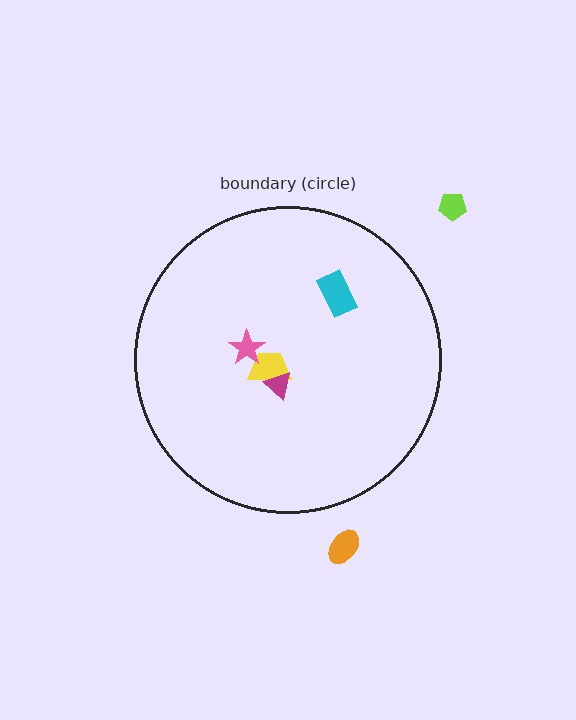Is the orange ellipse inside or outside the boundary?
Outside.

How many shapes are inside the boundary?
4 inside, 2 outside.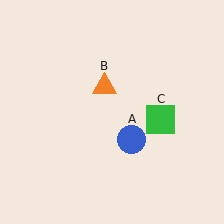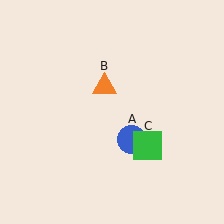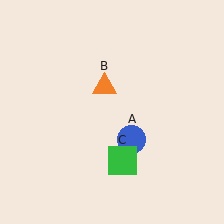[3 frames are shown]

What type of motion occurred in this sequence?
The green square (object C) rotated clockwise around the center of the scene.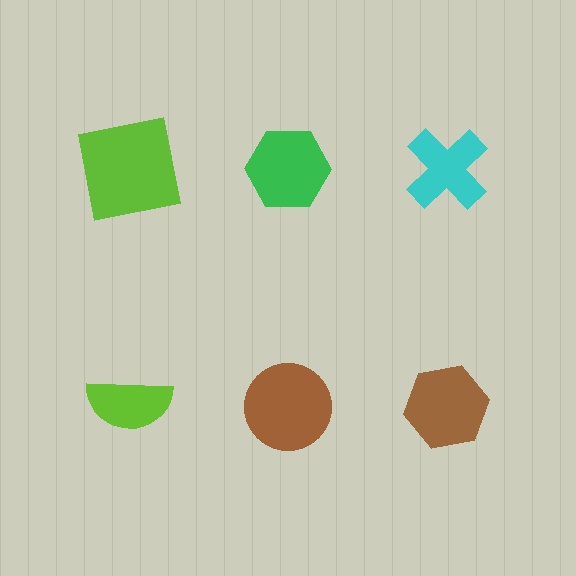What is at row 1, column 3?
A cyan cross.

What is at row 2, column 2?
A brown circle.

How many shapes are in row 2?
3 shapes.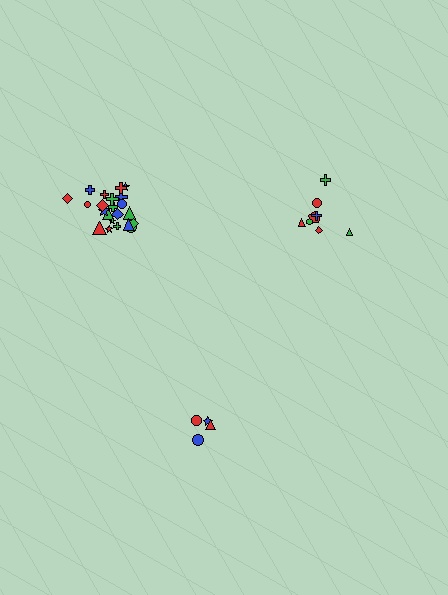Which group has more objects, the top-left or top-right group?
The top-left group.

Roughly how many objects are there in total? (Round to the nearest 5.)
Roughly 35 objects in total.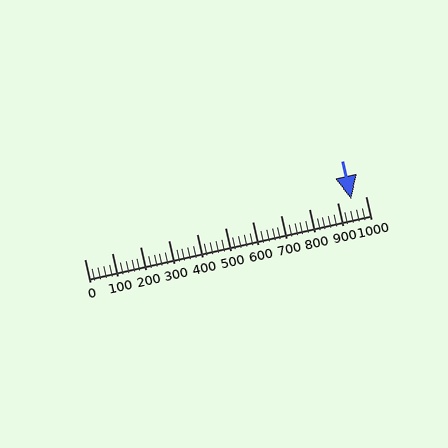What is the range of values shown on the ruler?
The ruler shows values from 0 to 1000.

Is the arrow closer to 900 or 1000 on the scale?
The arrow is closer to 1000.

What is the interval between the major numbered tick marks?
The major tick marks are spaced 100 units apart.